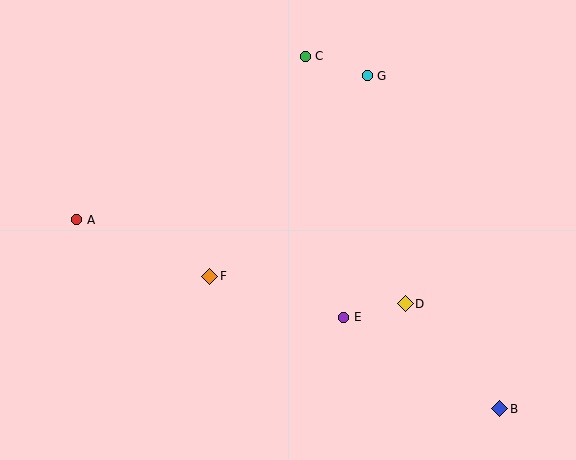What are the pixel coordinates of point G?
Point G is at (367, 76).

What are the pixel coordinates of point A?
Point A is at (77, 220).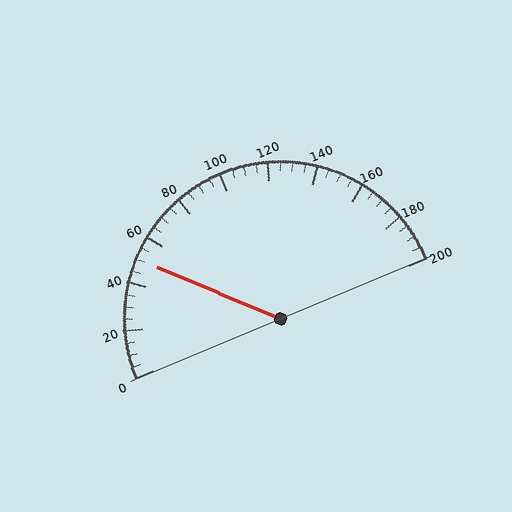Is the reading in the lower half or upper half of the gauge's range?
The reading is in the lower half of the range (0 to 200).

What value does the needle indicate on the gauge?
The needle indicates approximately 50.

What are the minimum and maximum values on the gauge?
The gauge ranges from 0 to 200.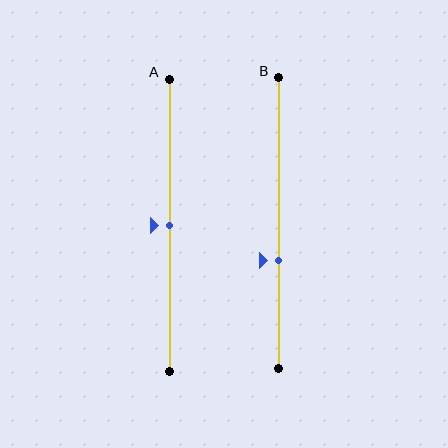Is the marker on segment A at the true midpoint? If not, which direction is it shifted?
Yes, the marker on segment A is at the true midpoint.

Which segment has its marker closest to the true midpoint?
Segment A has its marker closest to the true midpoint.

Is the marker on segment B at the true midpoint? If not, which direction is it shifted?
No, the marker on segment B is shifted downward by about 13% of the segment length.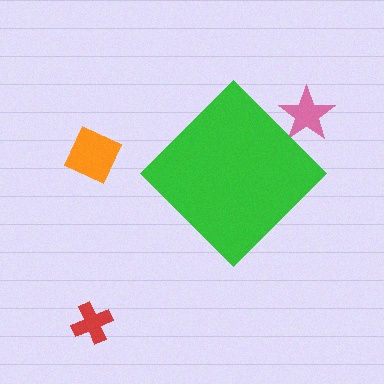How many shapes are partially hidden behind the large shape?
1 shape is partially hidden.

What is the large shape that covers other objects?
A green diamond.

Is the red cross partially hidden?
No, the red cross is fully visible.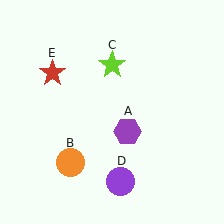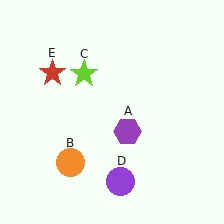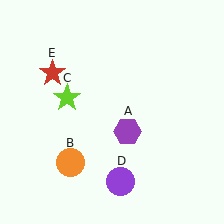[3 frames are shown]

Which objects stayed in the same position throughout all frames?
Purple hexagon (object A) and orange circle (object B) and purple circle (object D) and red star (object E) remained stationary.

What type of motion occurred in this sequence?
The lime star (object C) rotated counterclockwise around the center of the scene.